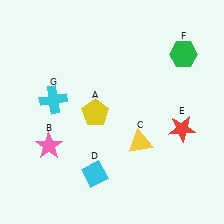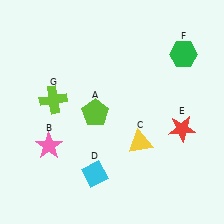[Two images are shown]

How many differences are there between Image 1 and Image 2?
There are 2 differences between the two images.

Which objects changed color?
A changed from yellow to lime. G changed from cyan to lime.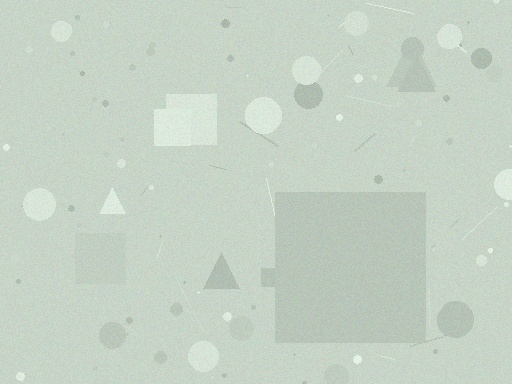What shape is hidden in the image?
A square is hidden in the image.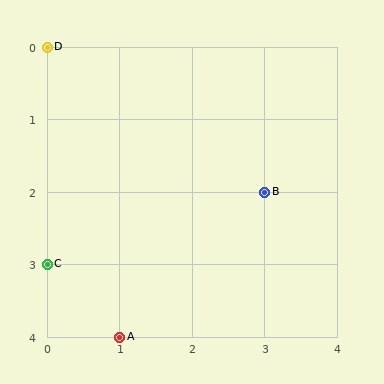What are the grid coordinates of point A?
Point A is at grid coordinates (1, 4).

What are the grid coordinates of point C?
Point C is at grid coordinates (0, 3).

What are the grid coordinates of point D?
Point D is at grid coordinates (0, 0).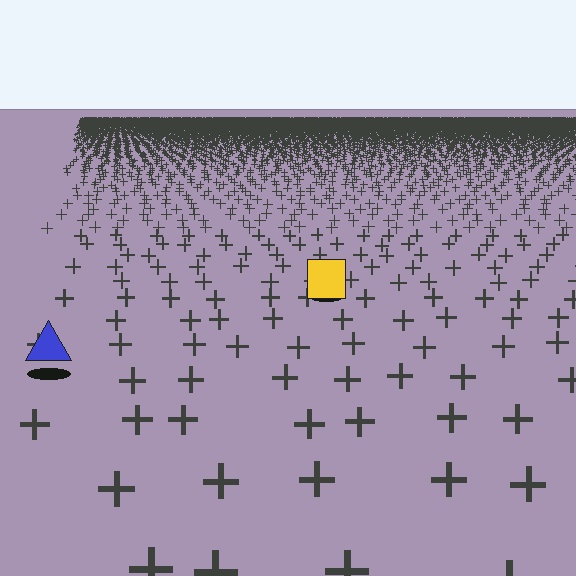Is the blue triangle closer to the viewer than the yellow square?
Yes. The blue triangle is closer — you can tell from the texture gradient: the ground texture is coarser near it.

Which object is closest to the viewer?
The blue triangle is closest. The texture marks near it are larger and more spread out.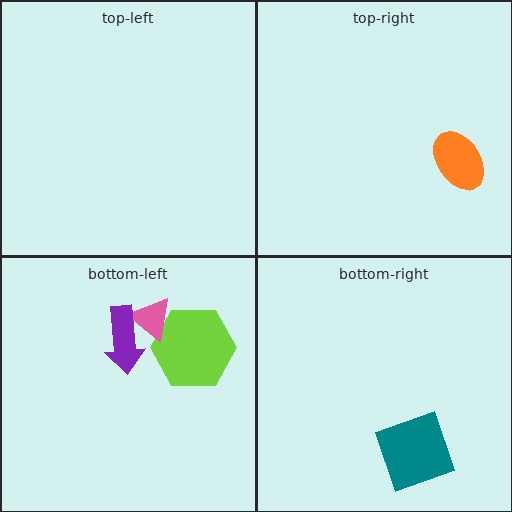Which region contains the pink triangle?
The bottom-left region.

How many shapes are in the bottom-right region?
1.